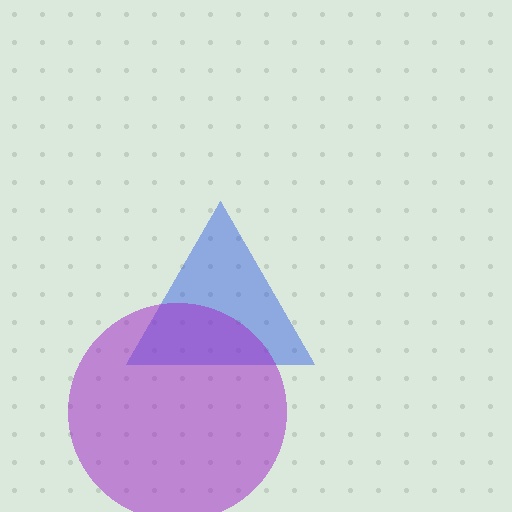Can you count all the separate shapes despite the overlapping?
Yes, there are 2 separate shapes.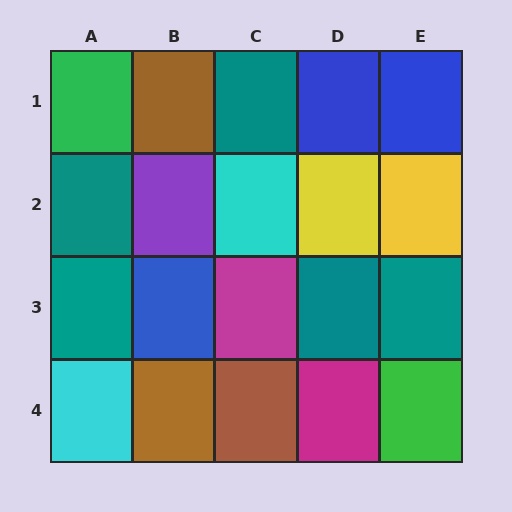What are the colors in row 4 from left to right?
Cyan, brown, brown, magenta, green.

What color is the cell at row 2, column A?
Teal.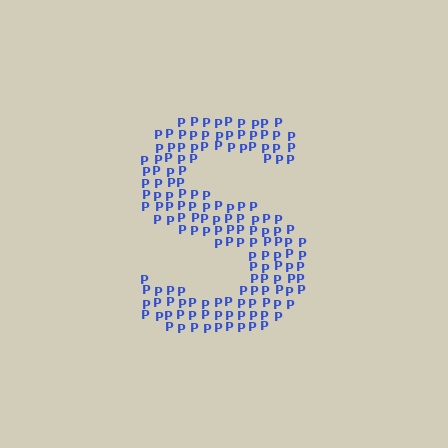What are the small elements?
The small elements are letter P's.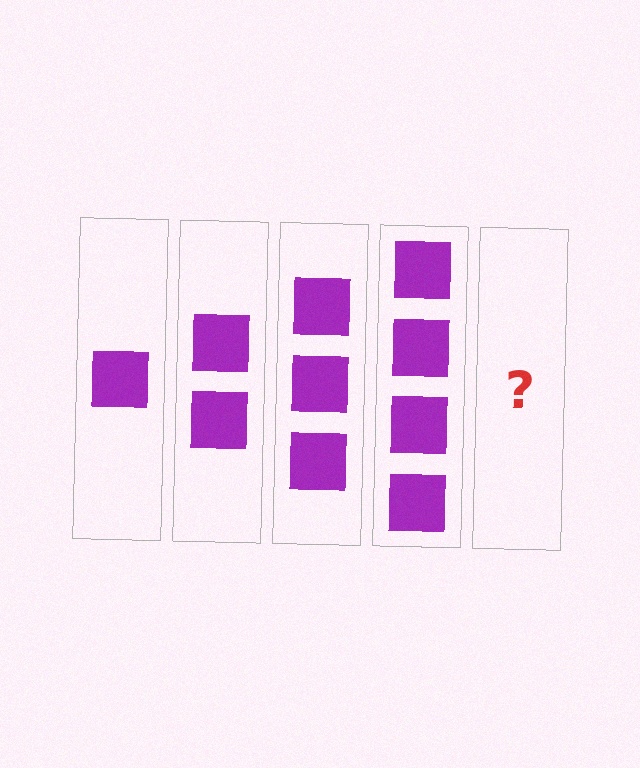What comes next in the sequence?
The next element should be 5 squares.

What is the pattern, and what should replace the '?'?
The pattern is that each step adds one more square. The '?' should be 5 squares.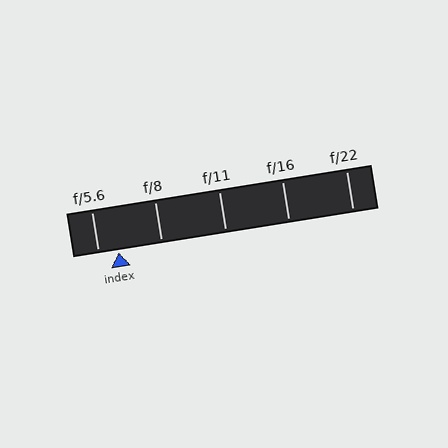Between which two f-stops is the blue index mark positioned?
The index mark is between f/5.6 and f/8.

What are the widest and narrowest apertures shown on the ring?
The widest aperture shown is f/5.6 and the narrowest is f/22.